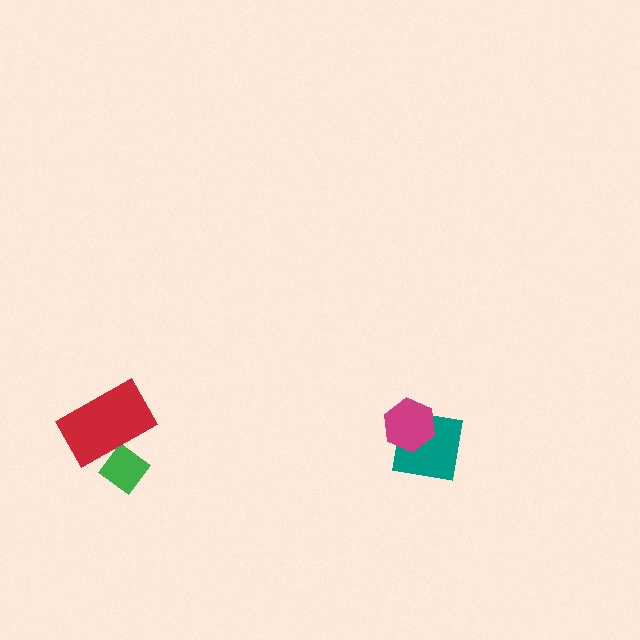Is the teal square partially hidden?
Yes, it is partially covered by another shape.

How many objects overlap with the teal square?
1 object overlaps with the teal square.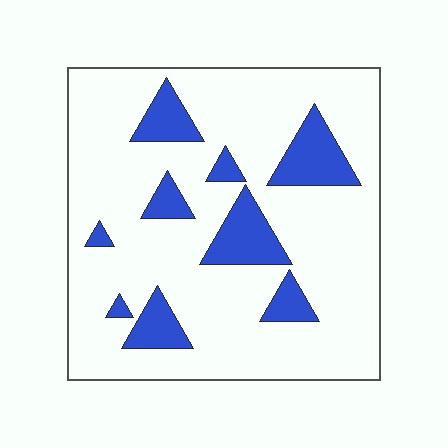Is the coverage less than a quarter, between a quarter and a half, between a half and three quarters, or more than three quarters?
Less than a quarter.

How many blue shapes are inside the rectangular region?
9.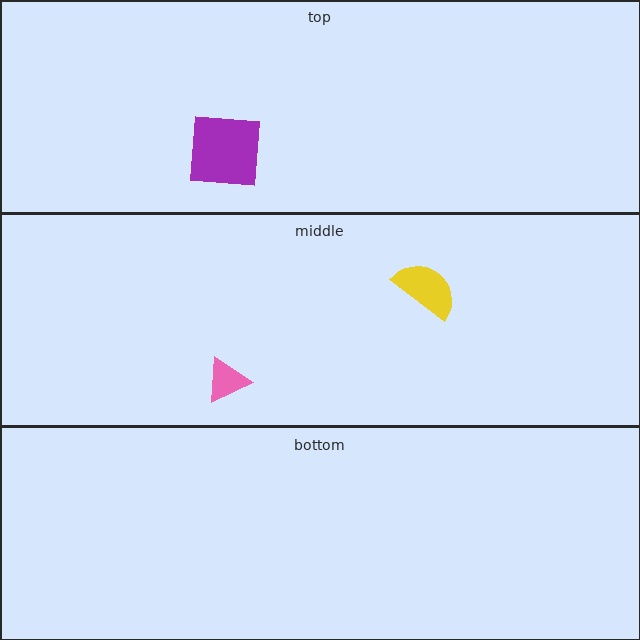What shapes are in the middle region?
The pink triangle, the yellow semicircle.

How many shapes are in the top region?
1.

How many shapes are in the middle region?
2.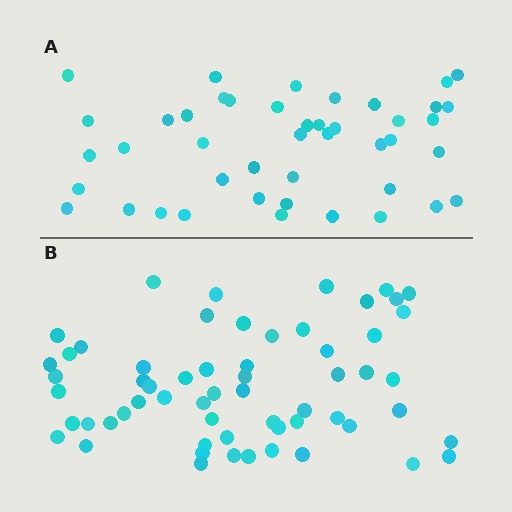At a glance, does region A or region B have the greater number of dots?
Region B (the bottom region) has more dots.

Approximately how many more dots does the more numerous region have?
Region B has approximately 15 more dots than region A.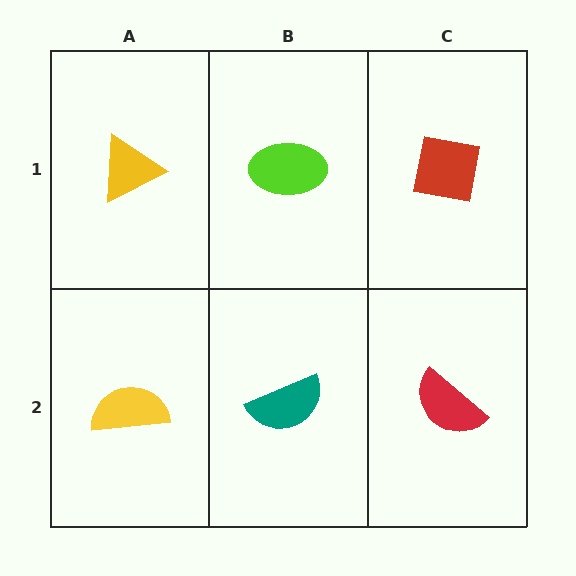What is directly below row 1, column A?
A yellow semicircle.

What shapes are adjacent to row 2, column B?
A lime ellipse (row 1, column B), a yellow semicircle (row 2, column A), a red semicircle (row 2, column C).